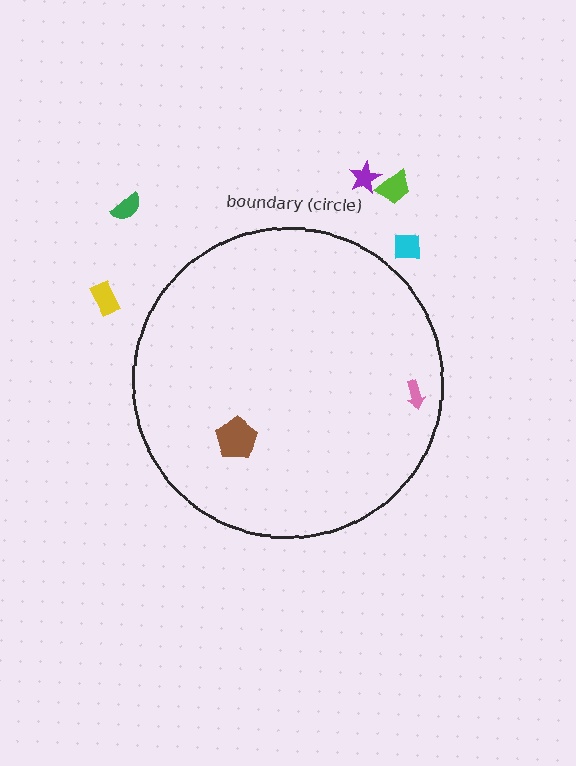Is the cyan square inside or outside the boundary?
Outside.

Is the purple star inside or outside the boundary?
Outside.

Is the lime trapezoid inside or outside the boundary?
Outside.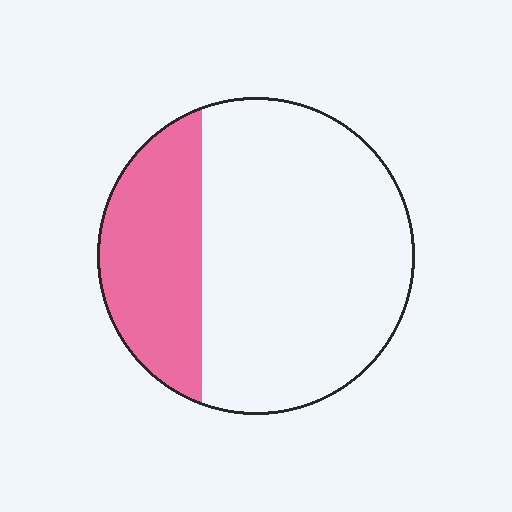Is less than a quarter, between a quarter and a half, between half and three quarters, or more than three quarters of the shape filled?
Between a quarter and a half.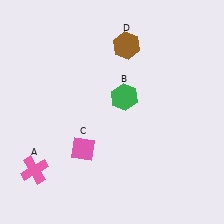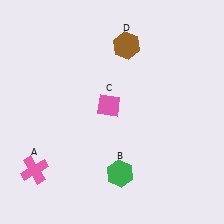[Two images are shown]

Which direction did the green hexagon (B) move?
The green hexagon (B) moved down.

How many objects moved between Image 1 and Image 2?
2 objects moved between the two images.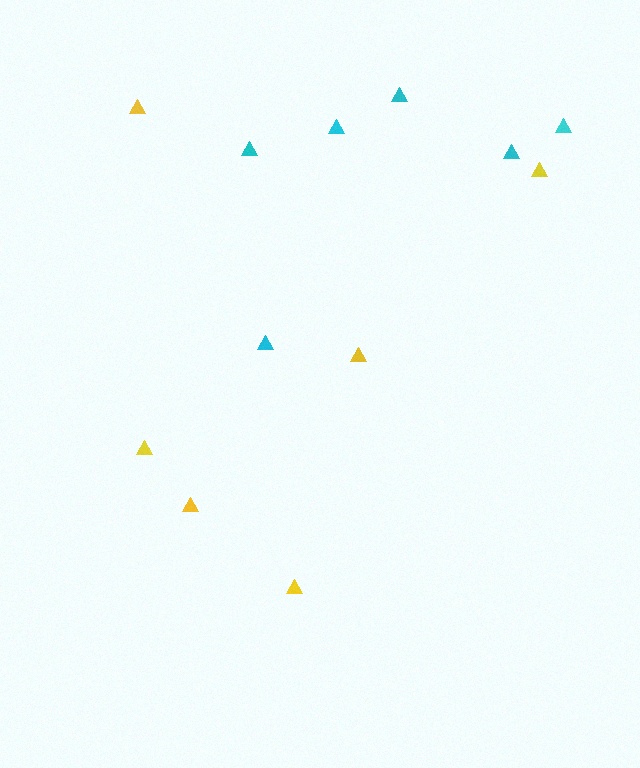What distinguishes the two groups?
There are 2 groups: one group of cyan triangles (6) and one group of yellow triangles (6).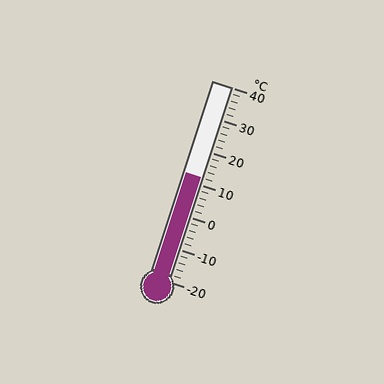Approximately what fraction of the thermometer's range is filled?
The thermometer is filled to approximately 55% of its range.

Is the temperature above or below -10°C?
The temperature is above -10°C.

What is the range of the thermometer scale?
The thermometer scale ranges from -20°C to 40°C.